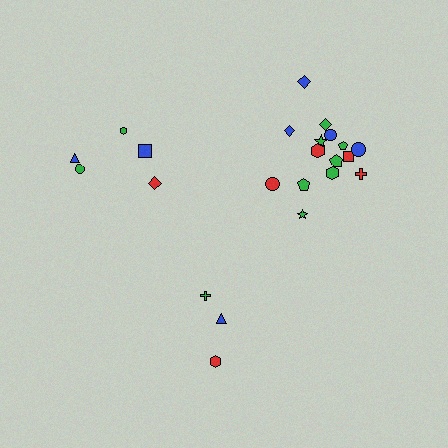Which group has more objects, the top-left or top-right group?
The top-right group.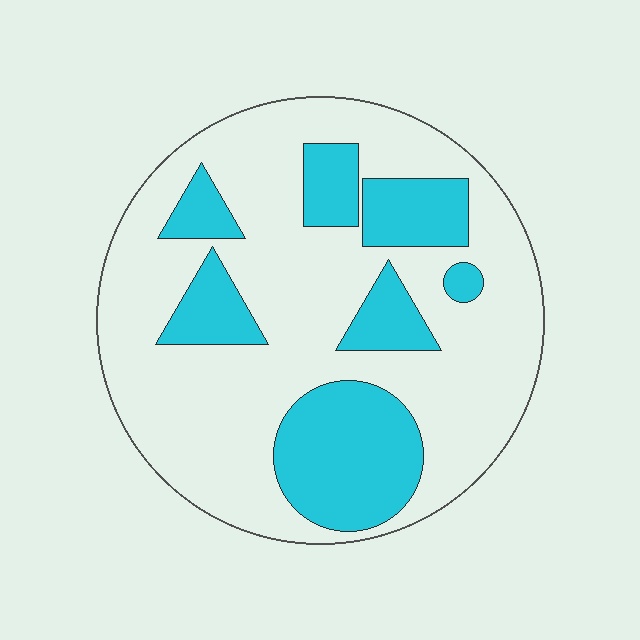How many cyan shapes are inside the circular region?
7.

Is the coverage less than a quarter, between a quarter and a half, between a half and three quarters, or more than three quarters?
Between a quarter and a half.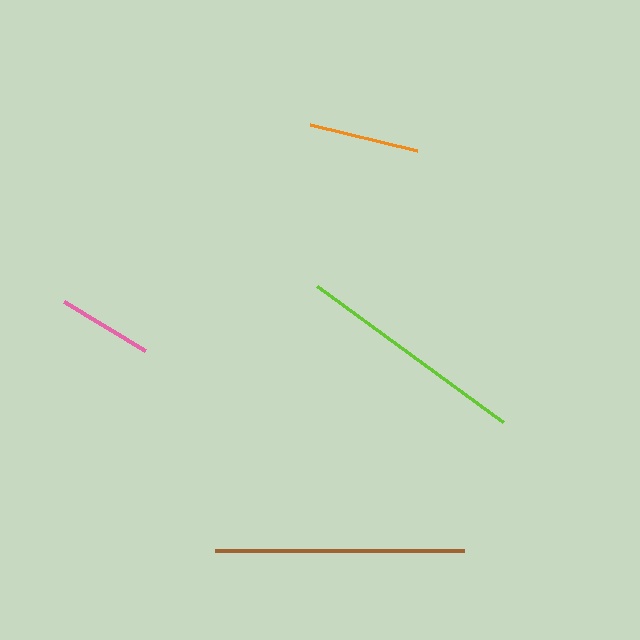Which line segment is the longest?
The brown line is the longest at approximately 249 pixels.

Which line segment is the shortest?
The pink line is the shortest at approximately 95 pixels.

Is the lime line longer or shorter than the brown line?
The brown line is longer than the lime line.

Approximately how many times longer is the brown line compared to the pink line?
The brown line is approximately 2.6 times the length of the pink line.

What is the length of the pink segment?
The pink segment is approximately 95 pixels long.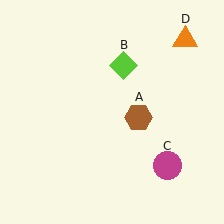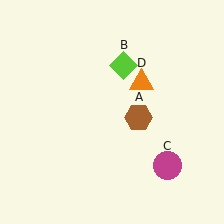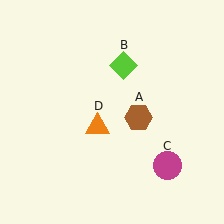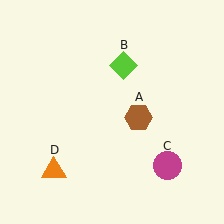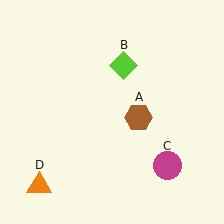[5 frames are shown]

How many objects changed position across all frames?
1 object changed position: orange triangle (object D).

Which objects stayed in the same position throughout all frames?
Brown hexagon (object A) and lime diamond (object B) and magenta circle (object C) remained stationary.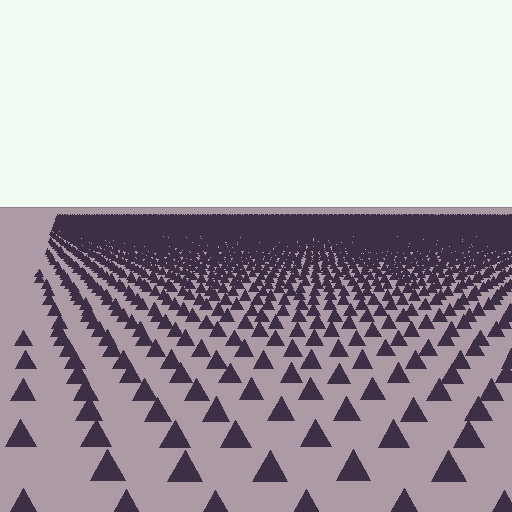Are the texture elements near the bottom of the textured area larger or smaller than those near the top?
Larger. Near the bottom, elements are closer to the viewer and appear at a bigger on-screen size.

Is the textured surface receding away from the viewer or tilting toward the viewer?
The surface is receding away from the viewer. Texture elements get smaller and denser toward the top.